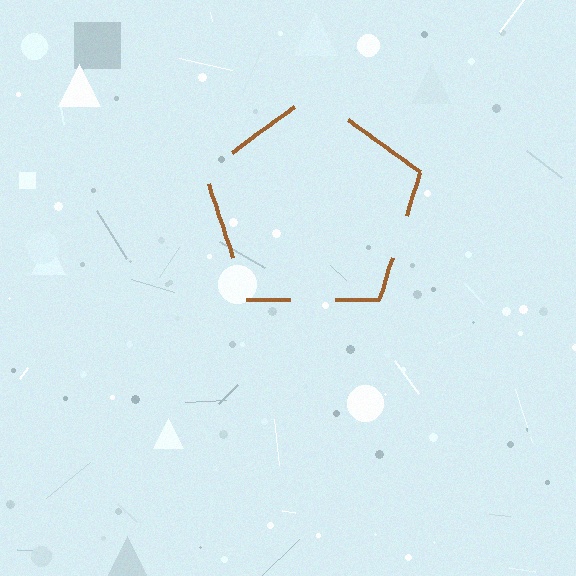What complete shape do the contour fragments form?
The contour fragments form a pentagon.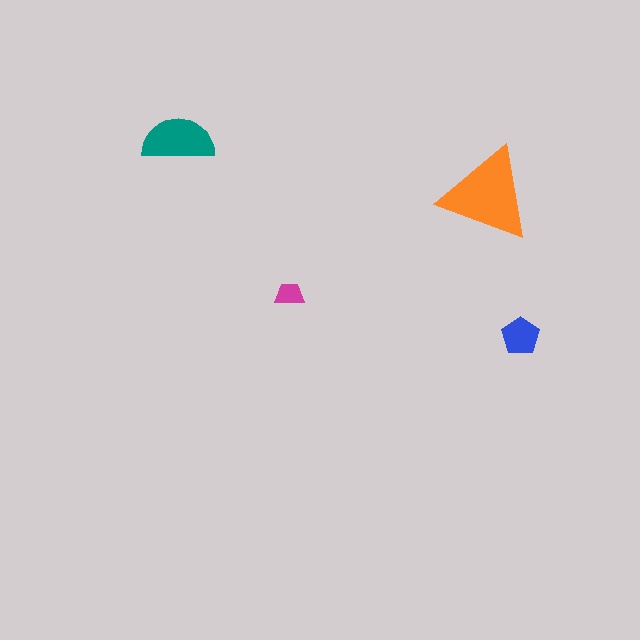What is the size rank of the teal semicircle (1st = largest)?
2nd.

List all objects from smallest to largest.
The magenta trapezoid, the blue pentagon, the teal semicircle, the orange triangle.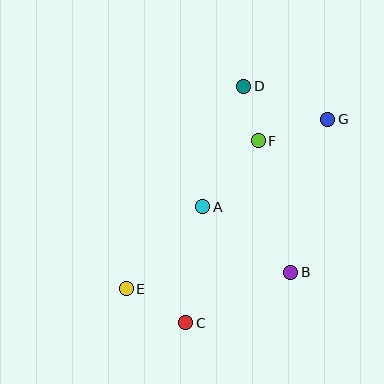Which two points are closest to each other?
Points D and F are closest to each other.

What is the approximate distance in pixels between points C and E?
The distance between C and E is approximately 68 pixels.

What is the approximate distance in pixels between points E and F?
The distance between E and F is approximately 198 pixels.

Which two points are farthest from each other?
Points E and G are farthest from each other.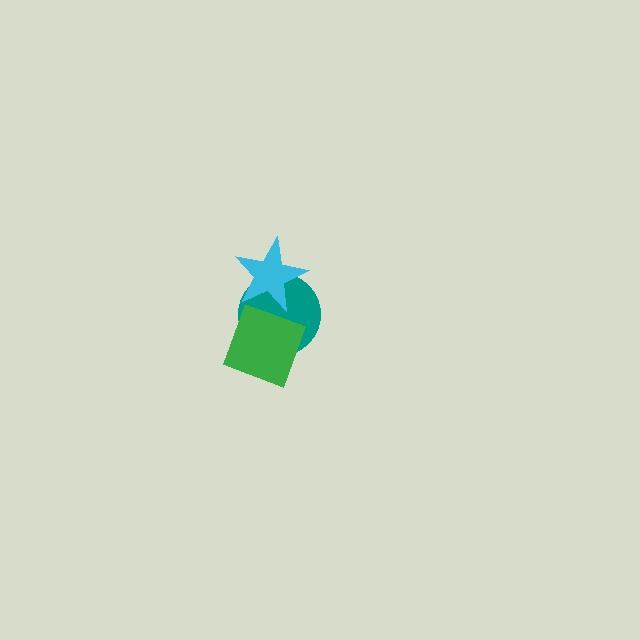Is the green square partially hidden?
No, no other shape covers it.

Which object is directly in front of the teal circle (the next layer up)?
The cyan star is directly in front of the teal circle.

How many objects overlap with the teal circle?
2 objects overlap with the teal circle.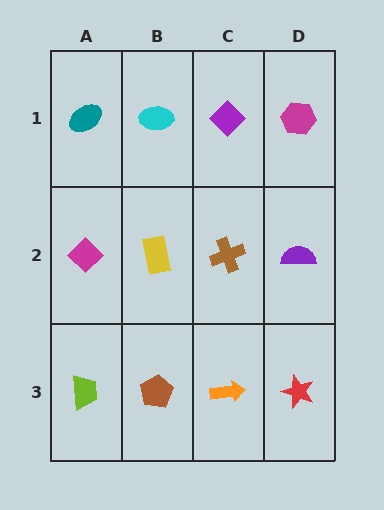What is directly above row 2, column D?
A magenta hexagon.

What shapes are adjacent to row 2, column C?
A purple diamond (row 1, column C), an orange arrow (row 3, column C), a yellow rectangle (row 2, column B), a purple semicircle (row 2, column D).